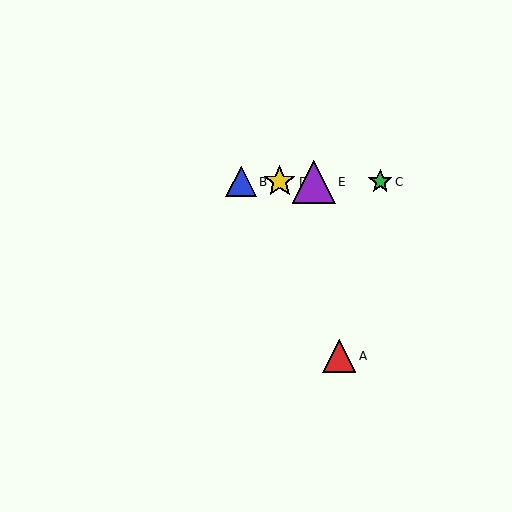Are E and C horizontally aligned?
Yes, both are at y≈182.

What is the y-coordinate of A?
Object A is at y≈356.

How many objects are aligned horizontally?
4 objects (B, C, D, E) are aligned horizontally.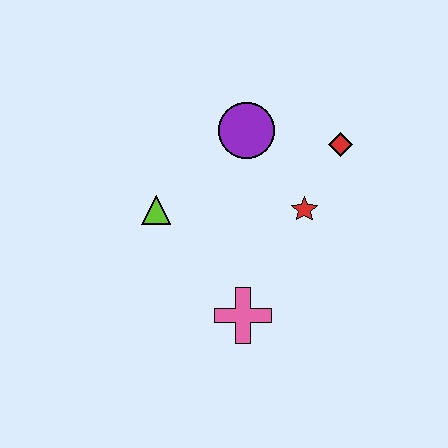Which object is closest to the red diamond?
The red star is closest to the red diamond.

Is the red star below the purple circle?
Yes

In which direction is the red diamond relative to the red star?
The red diamond is above the red star.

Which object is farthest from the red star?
The lime triangle is farthest from the red star.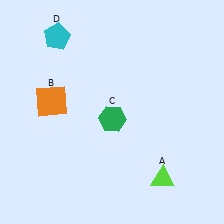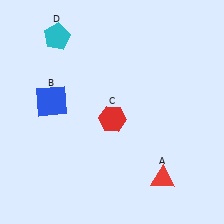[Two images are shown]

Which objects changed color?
A changed from lime to red. B changed from orange to blue. C changed from green to red.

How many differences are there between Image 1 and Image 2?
There are 3 differences between the two images.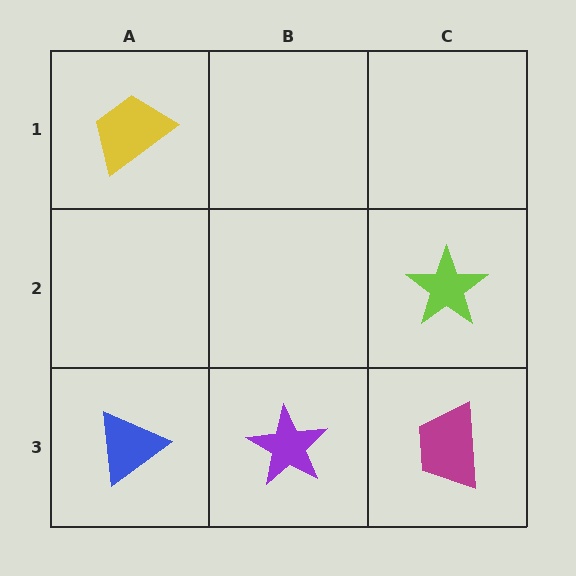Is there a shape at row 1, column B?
No, that cell is empty.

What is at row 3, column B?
A purple star.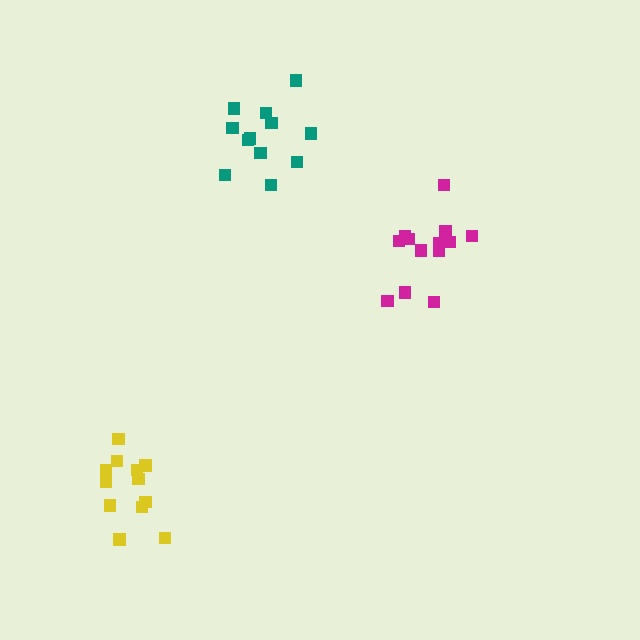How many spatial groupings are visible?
There are 3 spatial groupings.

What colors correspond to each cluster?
The clusters are colored: magenta, yellow, teal.